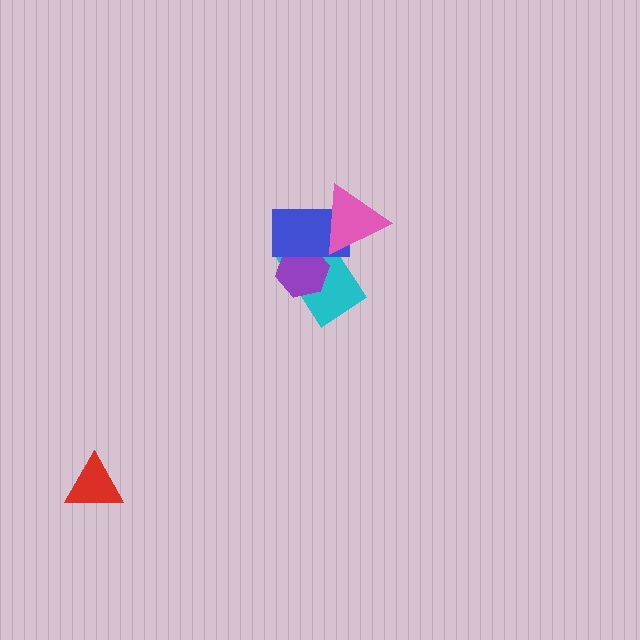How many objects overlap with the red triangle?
0 objects overlap with the red triangle.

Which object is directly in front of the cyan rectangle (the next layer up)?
The purple hexagon is directly in front of the cyan rectangle.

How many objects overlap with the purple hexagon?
2 objects overlap with the purple hexagon.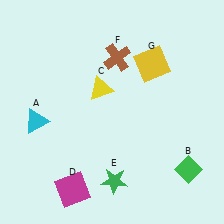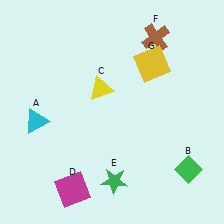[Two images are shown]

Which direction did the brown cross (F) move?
The brown cross (F) moved right.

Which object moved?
The brown cross (F) moved right.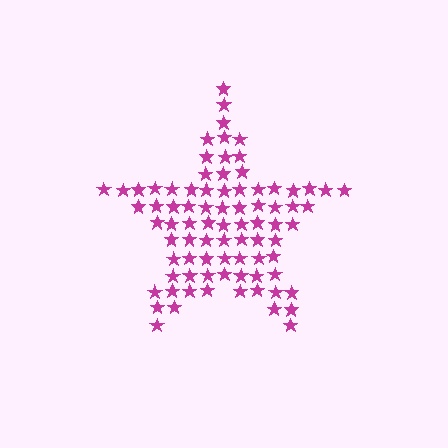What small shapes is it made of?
It is made of small stars.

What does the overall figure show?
The overall figure shows a star.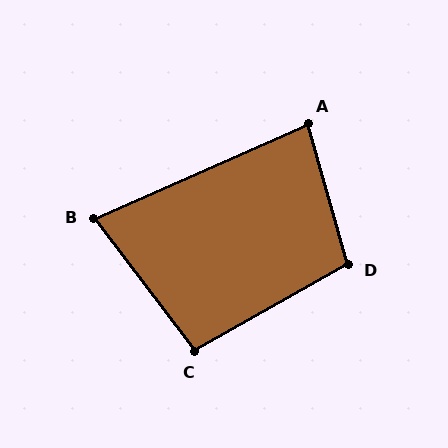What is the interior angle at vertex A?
Approximately 82 degrees (acute).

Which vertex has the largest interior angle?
D, at approximately 103 degrees.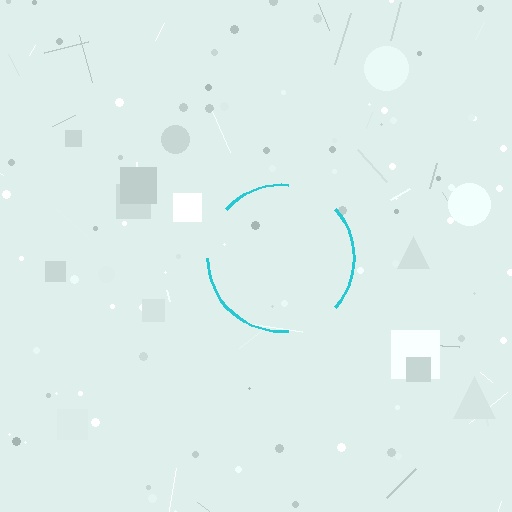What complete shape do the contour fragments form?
The contour fragments form a circle.